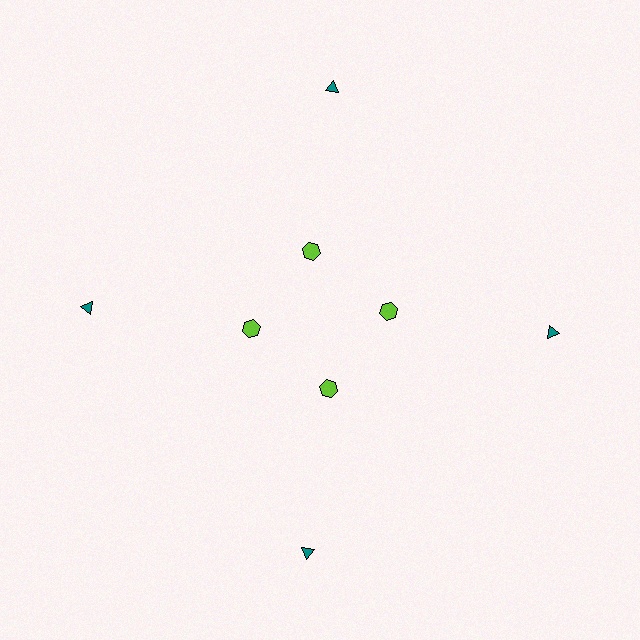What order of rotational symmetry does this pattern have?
This pattern has 4-fold rotational symmetry.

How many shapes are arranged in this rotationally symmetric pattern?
There are 8 shapes, arranged in 4 groups of 2.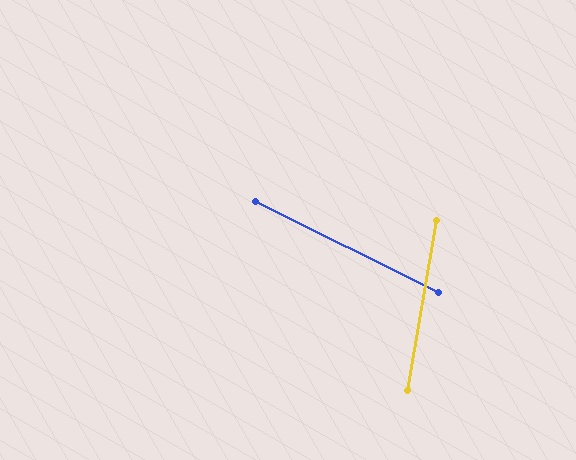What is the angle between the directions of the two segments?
Approximately 73 degrees.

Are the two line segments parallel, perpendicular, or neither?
Neither parallel nor perpendicular — they differ by about 73°.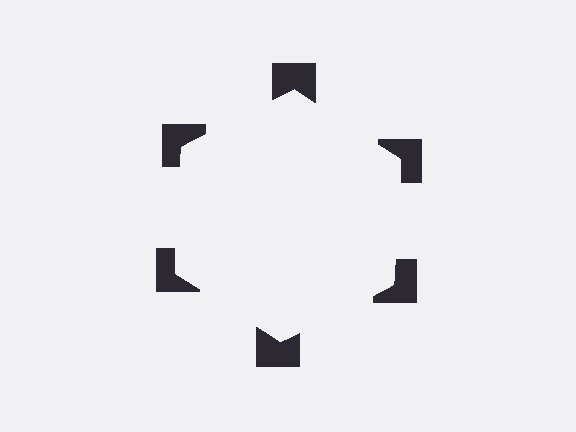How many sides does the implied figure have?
6 sides.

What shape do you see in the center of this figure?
An illusory hexagon — its edges are inferred from the aligned wedge cuts in the notched squares, not physically drawn.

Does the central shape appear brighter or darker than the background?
It typically appears slightly brighter than the background, even though no actual brightness change is drawn.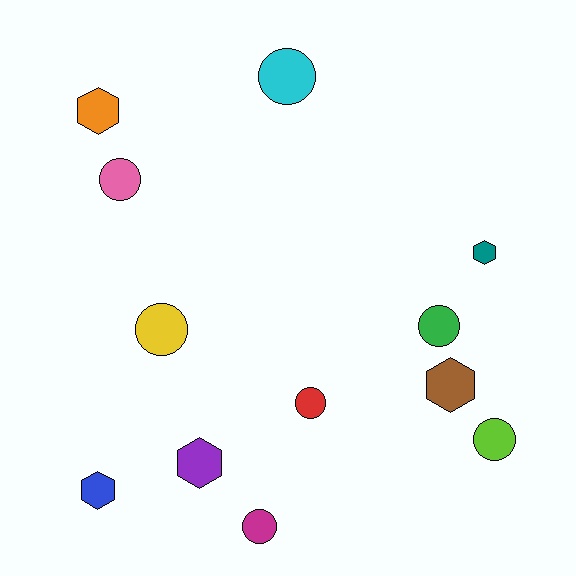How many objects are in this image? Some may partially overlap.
There are 12 objects.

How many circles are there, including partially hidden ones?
There are 7 circles.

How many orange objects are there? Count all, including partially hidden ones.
There is 1 orange object.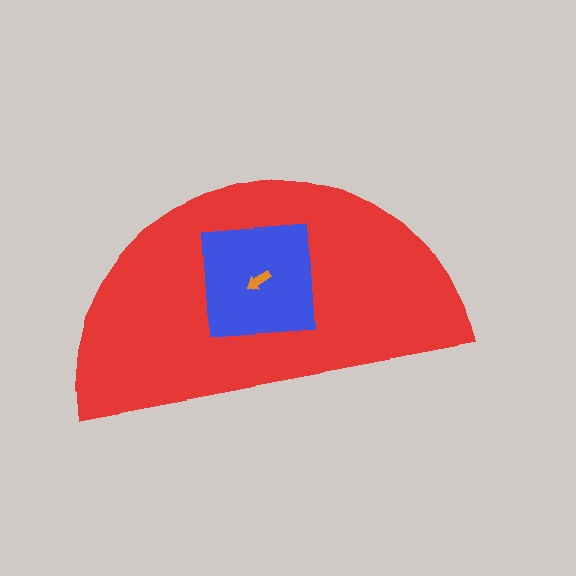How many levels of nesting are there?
3.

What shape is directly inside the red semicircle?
The blue square.